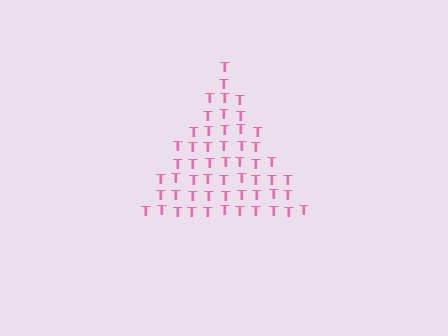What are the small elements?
The small elements are letter T's.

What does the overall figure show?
The overall figure shows a triangle.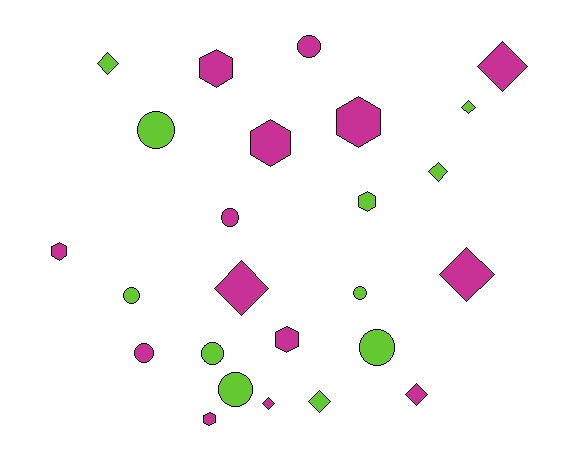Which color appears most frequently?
Magenta, with 14 objects.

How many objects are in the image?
There are 25 objects.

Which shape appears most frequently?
Circle, with 9 objects.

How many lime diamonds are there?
There are 4 lime diamonds.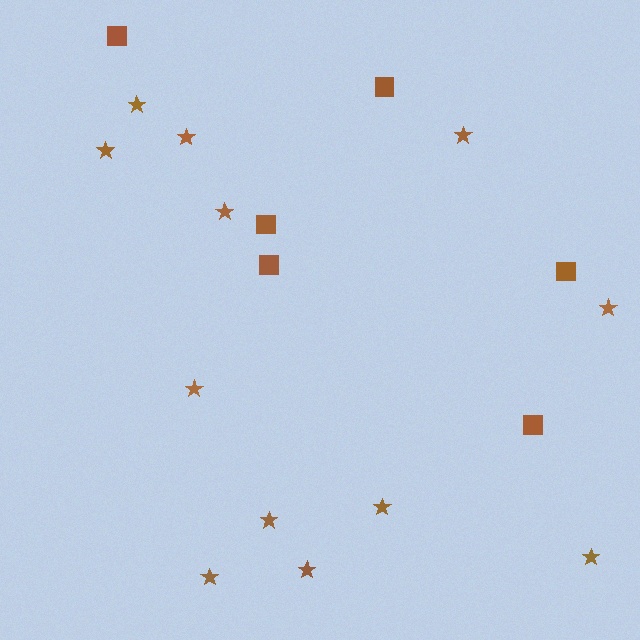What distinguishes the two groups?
There are 2 groups: one group of squares (6) and one group of stars (12).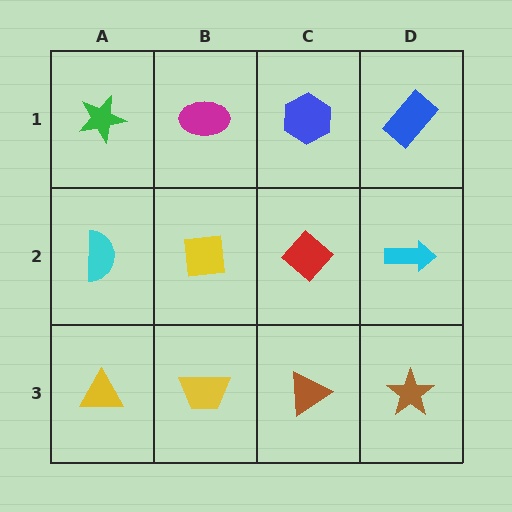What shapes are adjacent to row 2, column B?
A magenta ellipse (row 1, column B), a yellow trapezoid (row 3, column B), a cyan semicircle (row 2, column A), a red diamond (row 2, column C).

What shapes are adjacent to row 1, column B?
A yellow square (row 2, column B), a green star (row 1, column A), a blue hexagon (row 1, column C).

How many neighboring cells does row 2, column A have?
3.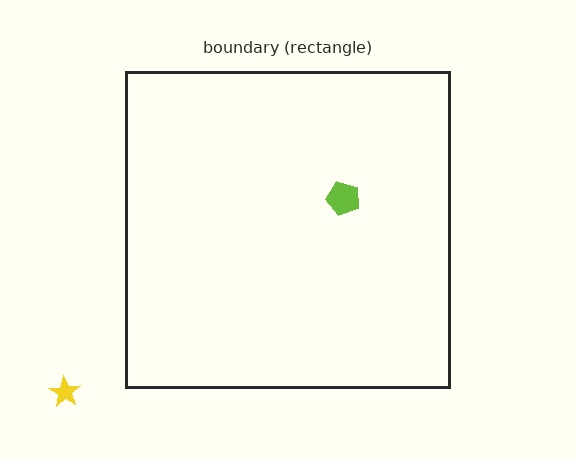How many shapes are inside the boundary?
1 inside, 1 outside.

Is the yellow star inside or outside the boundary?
Outside.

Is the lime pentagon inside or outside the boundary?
Inside.